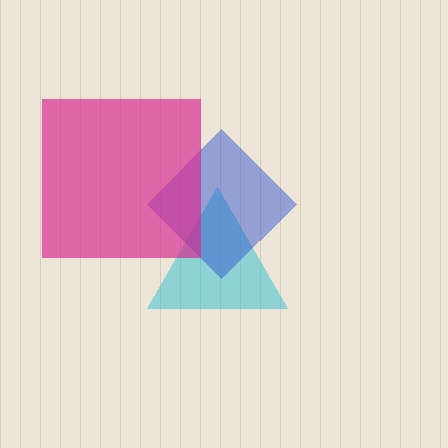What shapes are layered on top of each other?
The layered shapes are: a cyan triangle, a blue diamond, a magenta square.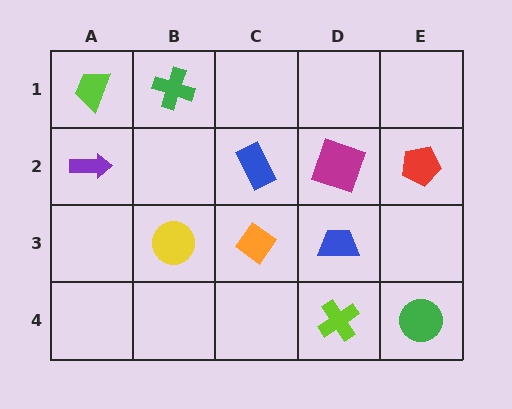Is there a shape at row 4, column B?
No, that cell is empty.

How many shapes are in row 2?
4 shapes.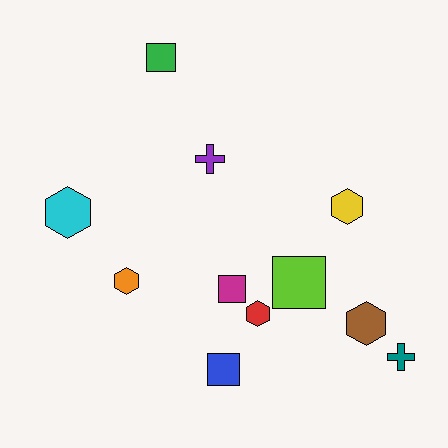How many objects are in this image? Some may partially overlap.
There are 11 objects.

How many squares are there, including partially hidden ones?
There are 4 squares.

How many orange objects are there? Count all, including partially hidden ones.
There is 1 orange object.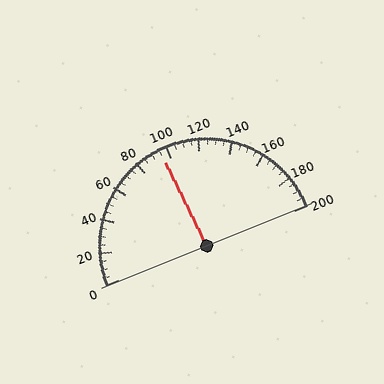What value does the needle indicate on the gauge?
The needle indicates approximately 95.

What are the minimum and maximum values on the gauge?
The gauge ranges from 0 to 200.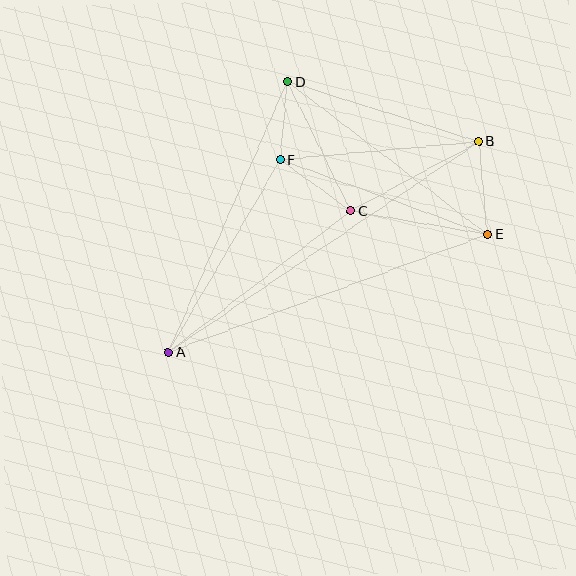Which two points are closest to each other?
Points D and F are closest to each other.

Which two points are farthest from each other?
Points A and B are farthest from each other.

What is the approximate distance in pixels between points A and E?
The distance between A and E is approximately 340 pixels.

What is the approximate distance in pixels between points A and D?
The distance between A and D is approximately 296 pixels.